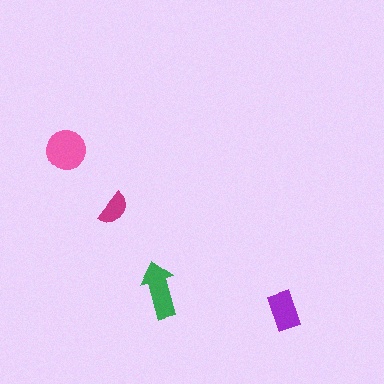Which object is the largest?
The pink circle.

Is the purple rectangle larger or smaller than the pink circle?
Smaller.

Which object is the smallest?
The magenta semicircle.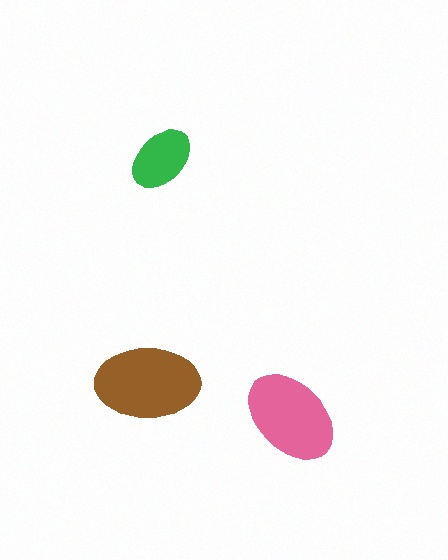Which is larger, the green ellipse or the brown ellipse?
The brown one.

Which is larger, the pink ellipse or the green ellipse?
The pink one.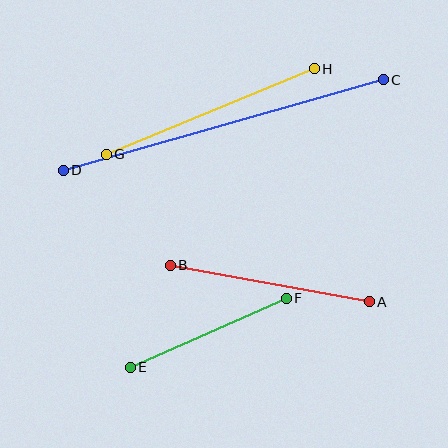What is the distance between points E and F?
The distance is approximately 171 pixels.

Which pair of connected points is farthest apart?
Points C and D are farthest apart.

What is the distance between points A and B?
The distance is approximately 202 pixels.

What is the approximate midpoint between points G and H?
The midpoint is at approximately (210, 111) pixels.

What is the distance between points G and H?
The distance is approximately 225 pixels.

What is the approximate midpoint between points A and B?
The midpoint is at approximately (270, 283) pixels.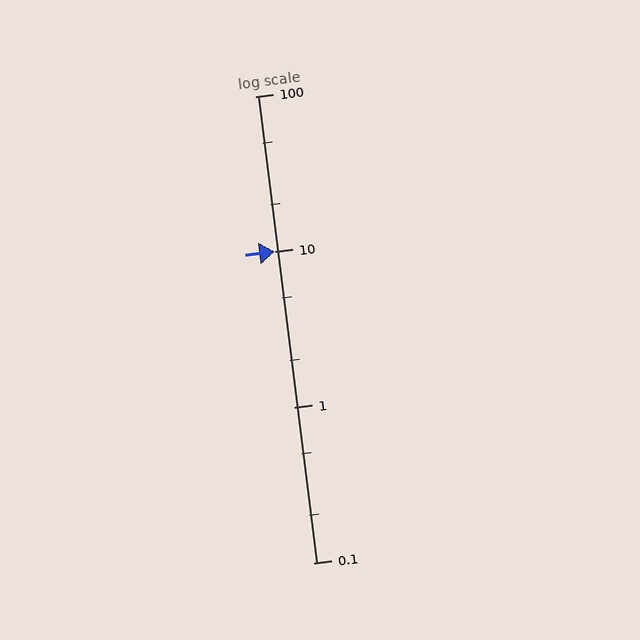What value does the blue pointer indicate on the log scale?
The pointer indicates approximately 10.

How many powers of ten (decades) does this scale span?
The scale spans 3 decades, from 0.1 to 100.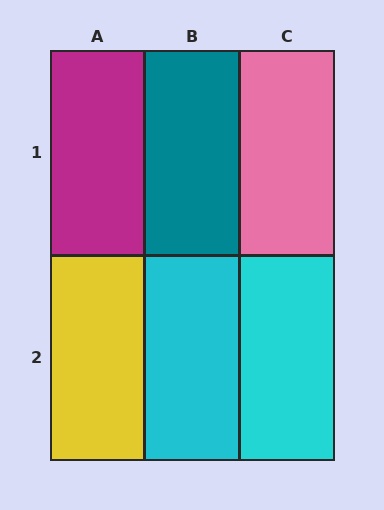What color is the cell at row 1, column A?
Magenta.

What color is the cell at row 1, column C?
Pink.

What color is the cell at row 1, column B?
Teal.